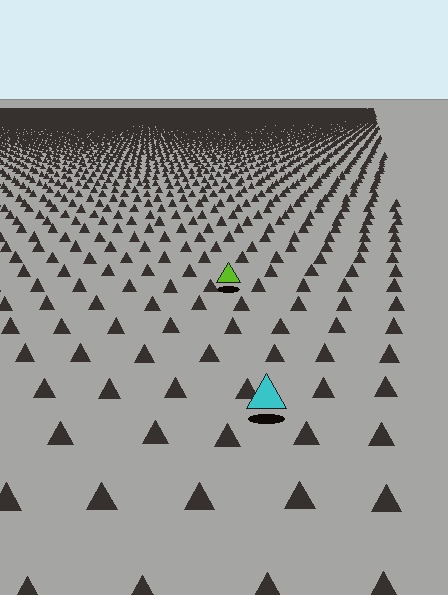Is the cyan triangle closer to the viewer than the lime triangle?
Yes. The cyan triangle is closer — you can tell from the texture gradient: the ground texture is coarser near it.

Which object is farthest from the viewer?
The lime triangle is farthest from the viewer. It appears smaller and the ground texture around it is denser.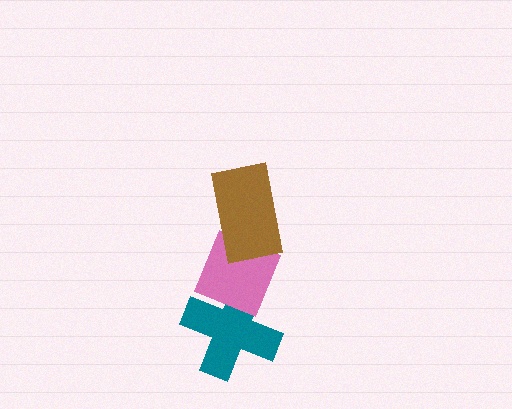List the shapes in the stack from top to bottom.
From top to bottom: the brown rectangle, the pink diamond, the teal cross.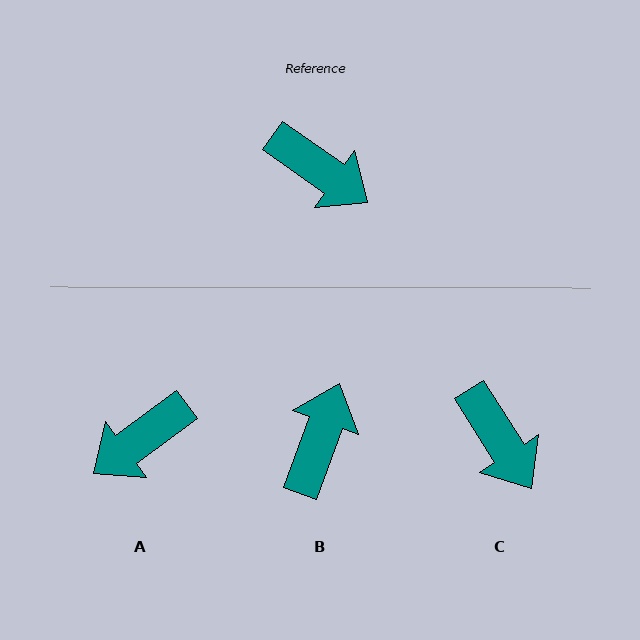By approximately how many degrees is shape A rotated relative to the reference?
Approximately 109 degrees clockwise.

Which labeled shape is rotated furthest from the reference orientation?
A, about 109 degrees away.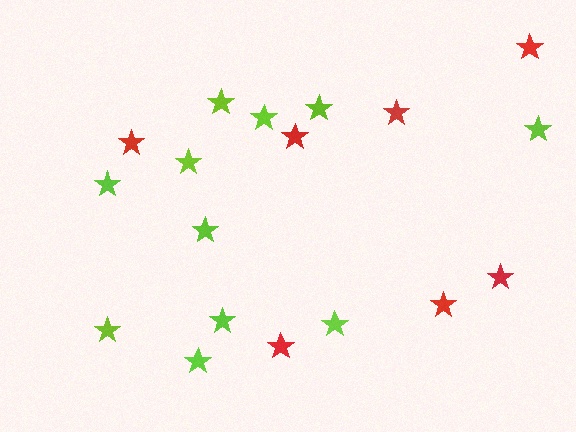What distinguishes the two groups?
There are 2 groups: one group of lime stars (11) and one group of red stars (7).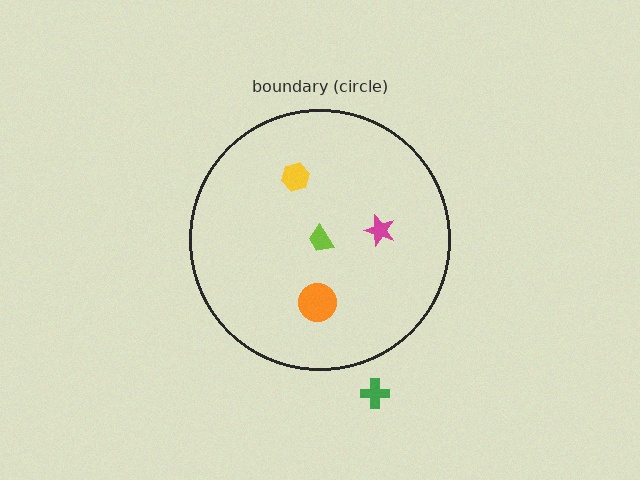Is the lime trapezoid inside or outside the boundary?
Inside.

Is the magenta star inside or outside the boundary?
Inside.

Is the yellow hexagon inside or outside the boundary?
Inside.